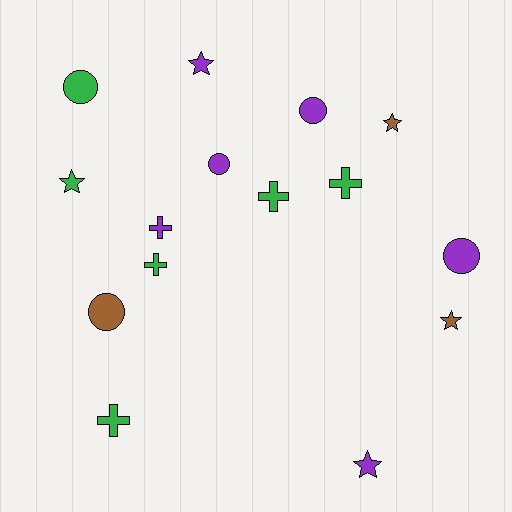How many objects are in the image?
There are 15 objects.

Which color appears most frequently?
Green, with 6 objects.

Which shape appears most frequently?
Star, with 5 objects.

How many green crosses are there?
There are 4 green crosses.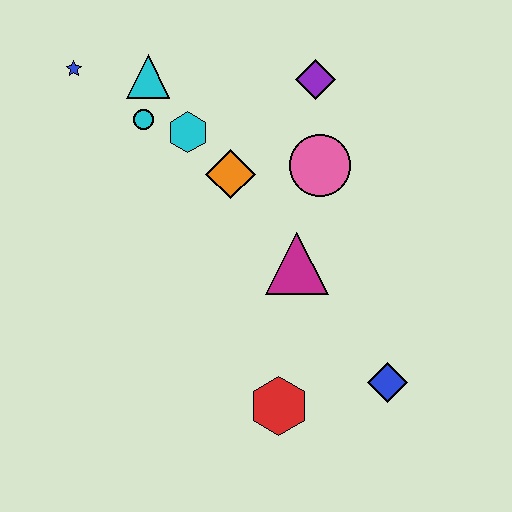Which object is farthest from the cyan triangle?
The blue diamond is farthest from the cyan triangle.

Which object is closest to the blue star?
The cyan triangle is closest to the blue star.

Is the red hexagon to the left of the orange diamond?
No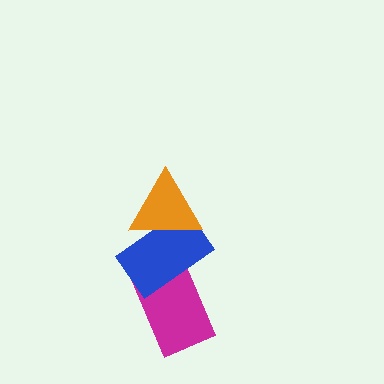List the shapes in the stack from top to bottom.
From top to bottom: the orange triangle, the blue rectangle, the magenta rectangle.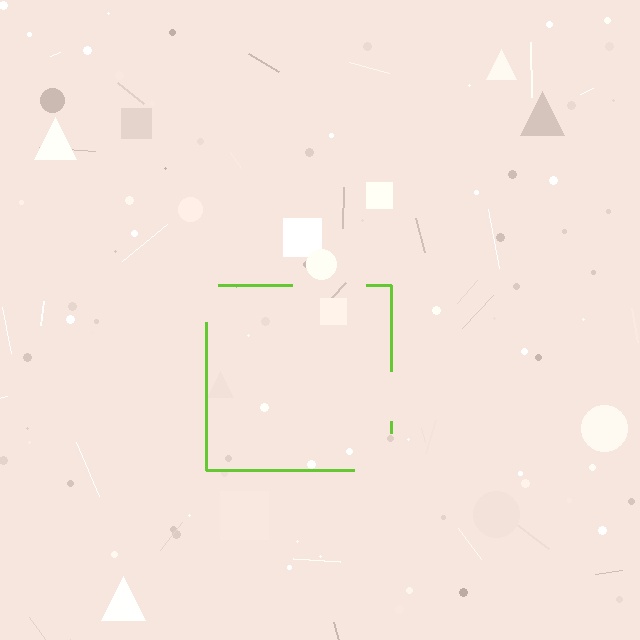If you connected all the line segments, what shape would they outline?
They would outline a square.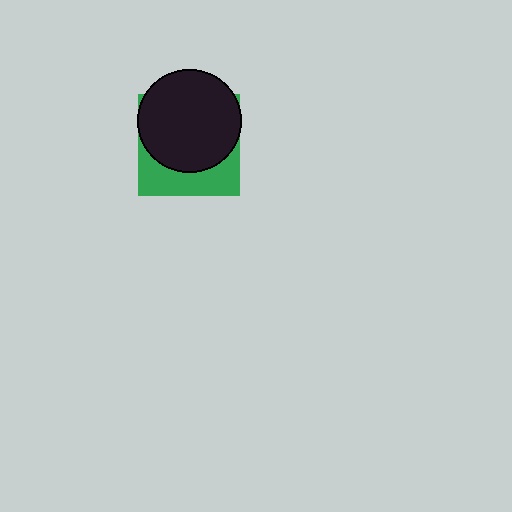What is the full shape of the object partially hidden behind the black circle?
The partially hidden object is a green square.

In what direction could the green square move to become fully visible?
The green square could move down. That would shift it out from behind the black circle entirely.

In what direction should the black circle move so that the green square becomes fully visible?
The black circle should move up. That is the shortest direction to clear the overlap and leave the green square fully visible.